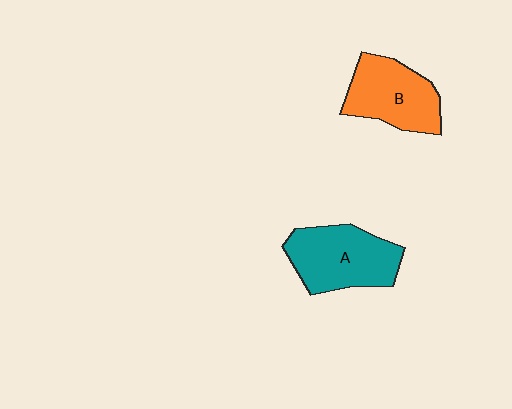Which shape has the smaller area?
Shape B (orange).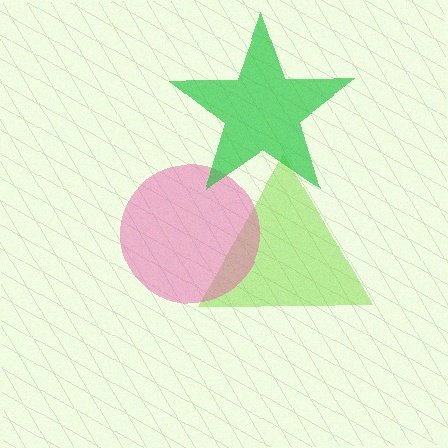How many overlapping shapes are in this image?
There are 3 overlapping shapes in the image.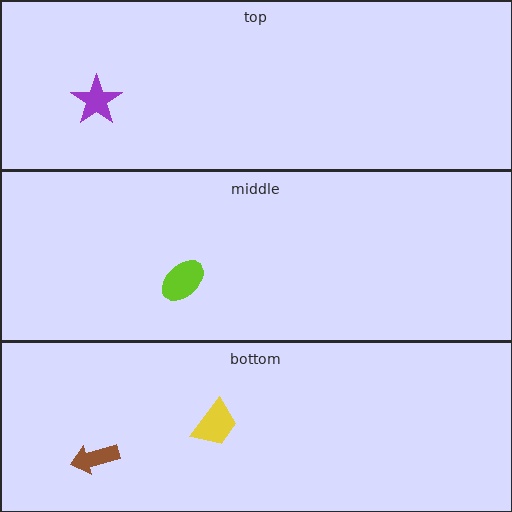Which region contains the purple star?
The top region.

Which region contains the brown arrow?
The bottom region.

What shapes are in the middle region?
The lime ellipse.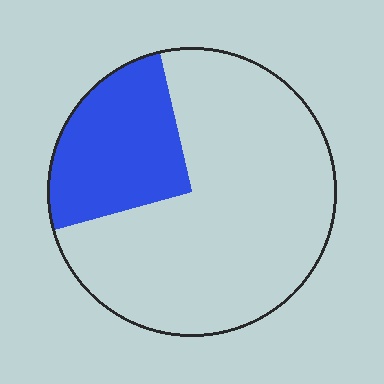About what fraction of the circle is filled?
About one quarter (1/4).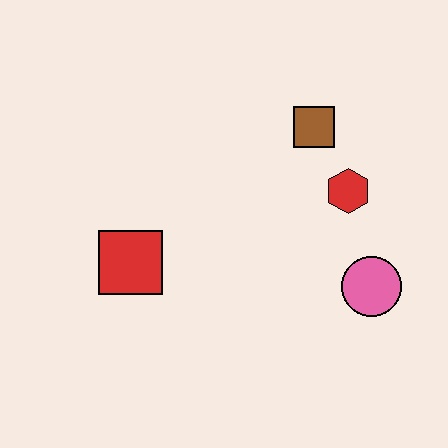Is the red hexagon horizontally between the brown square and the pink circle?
Yes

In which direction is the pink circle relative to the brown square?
The pink circle is below the brown square.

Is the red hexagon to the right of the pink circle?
No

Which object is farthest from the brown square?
The red square is farthest from the brown square.